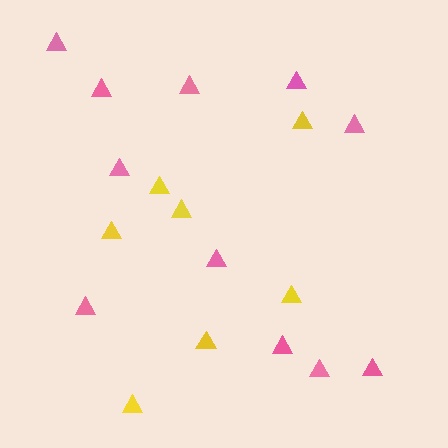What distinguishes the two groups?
There are 2 groups: one group of pink triangles (11) and one group of yellow triangles (7).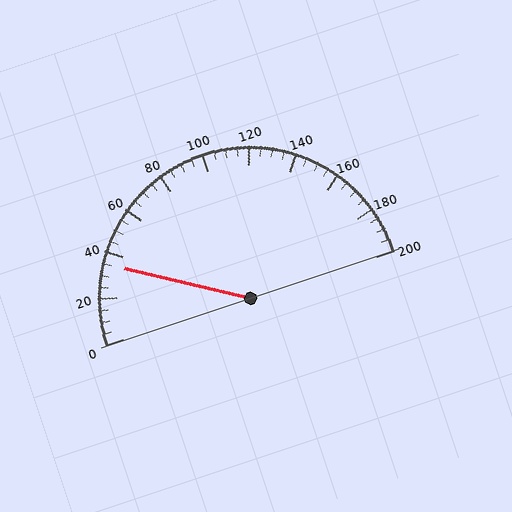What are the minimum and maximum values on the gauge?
The gauge ranges from 0 to 200.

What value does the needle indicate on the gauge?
The needle indicates approximately 35.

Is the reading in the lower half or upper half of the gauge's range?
The reading is in the lower half of the range (0 to 200).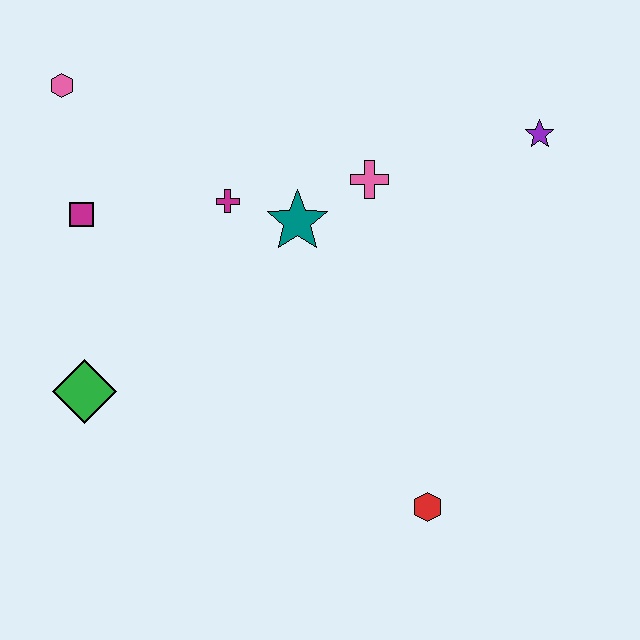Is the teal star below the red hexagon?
No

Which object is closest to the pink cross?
The teal star is closest to the pink cross.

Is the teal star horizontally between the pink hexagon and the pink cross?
Yes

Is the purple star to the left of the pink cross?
No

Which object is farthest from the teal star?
The red hexagon is farthest from the teal star.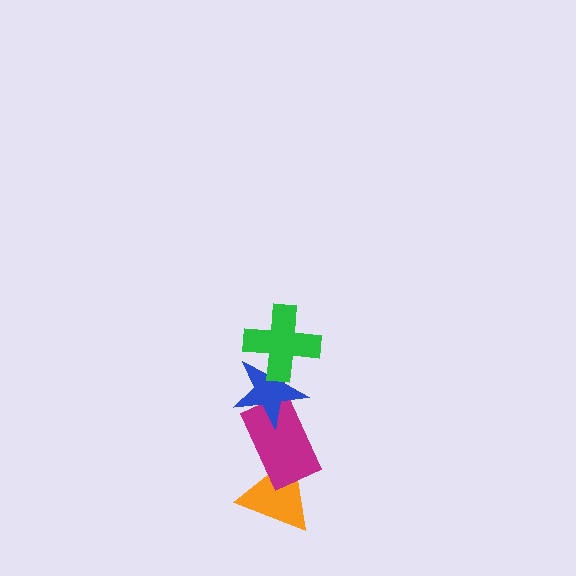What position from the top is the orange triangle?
The orange triangle is 4th from the top.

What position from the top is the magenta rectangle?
The magenta rectangle is 3rd from the top.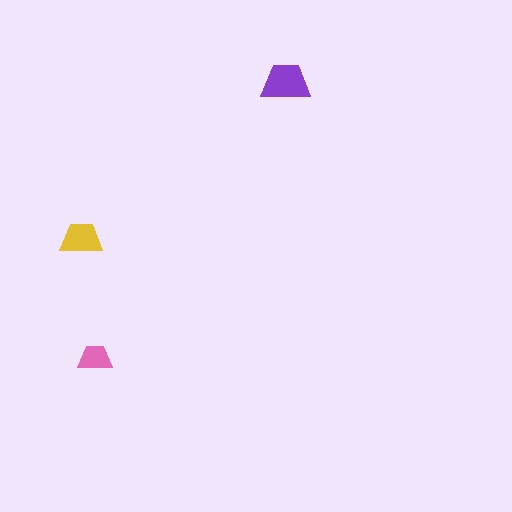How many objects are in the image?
There are 3 objects in the image.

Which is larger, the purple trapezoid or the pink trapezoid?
The purple one.